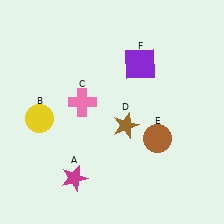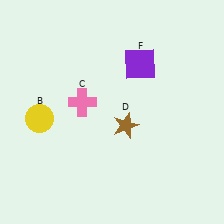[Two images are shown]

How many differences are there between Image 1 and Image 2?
There are 2 differences between the two images.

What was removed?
The brown circle (E), the magenta star (A) were removed in Image 2.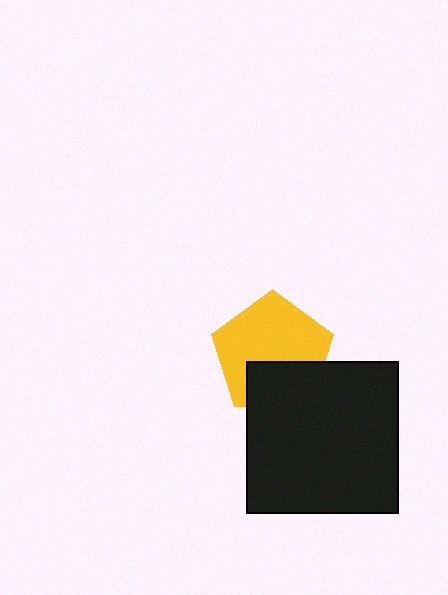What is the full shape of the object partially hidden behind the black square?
The partially hidden object is a yellow pentagon.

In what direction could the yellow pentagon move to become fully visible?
The yellow pentagon could move up. That would shift it out from behind the black square entirely.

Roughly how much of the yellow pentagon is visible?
Most of it is visible (roughly 67%).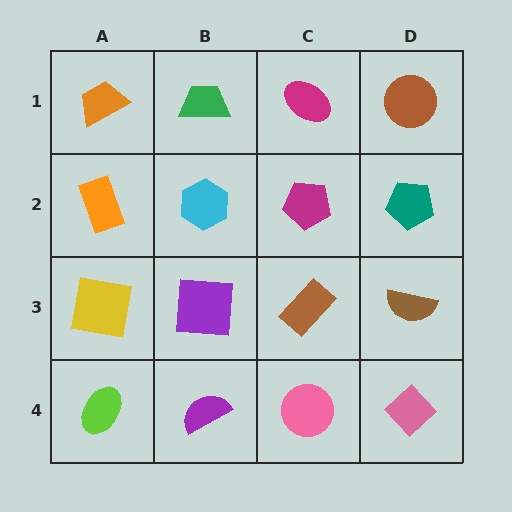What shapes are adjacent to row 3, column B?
A cyan hexagon (row 2, column B), a purple semicircle (row 4, column B), a yellow square (row 3, column A), a brown rectangle (row 3, column C).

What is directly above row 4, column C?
A brown rectangle.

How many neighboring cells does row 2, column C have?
4.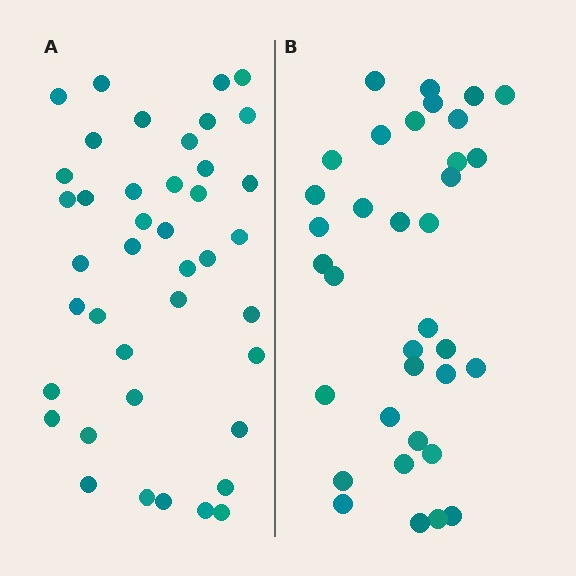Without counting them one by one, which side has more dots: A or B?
Region A (the left region) has more dots.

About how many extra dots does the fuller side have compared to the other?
Region A has about 6 more dots than region B.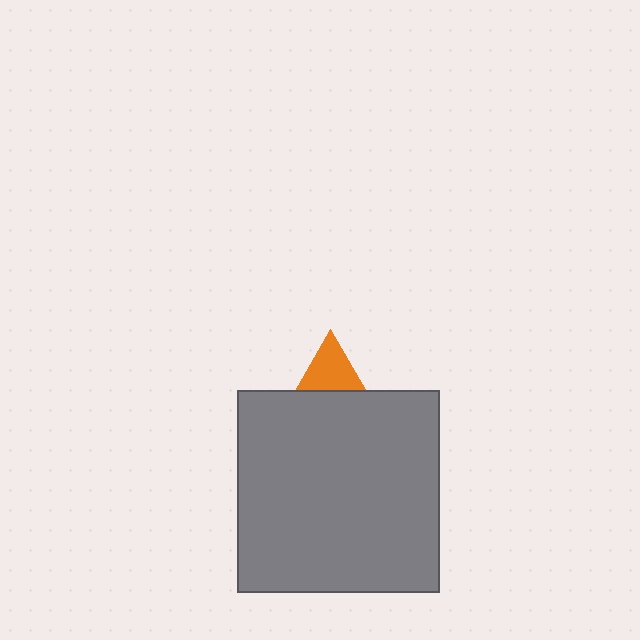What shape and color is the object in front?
The object in front is a gray square.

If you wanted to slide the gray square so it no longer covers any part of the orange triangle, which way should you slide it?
Slide it down — that is the most direct way to separate the two shapes.